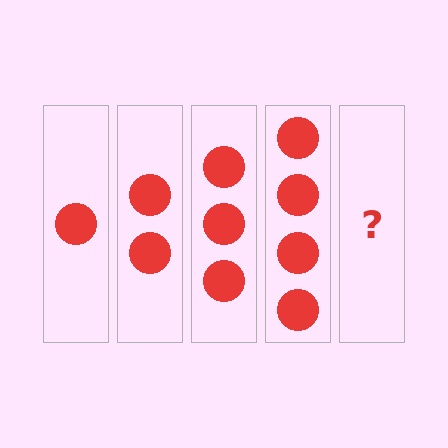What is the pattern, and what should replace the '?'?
The pattern is that each step adds one more circle. The '?' should be 5 circles.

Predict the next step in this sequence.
The next step is 5 circles.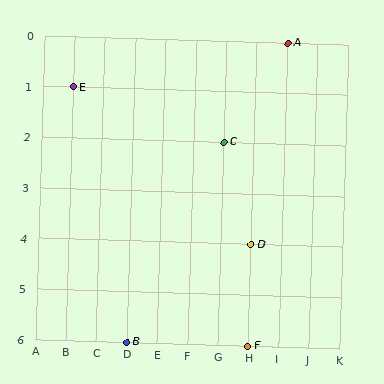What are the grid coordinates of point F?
Point F is at grid coordinates (H, 6).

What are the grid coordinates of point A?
Point A is at grid coordinates (I, 0).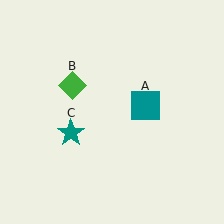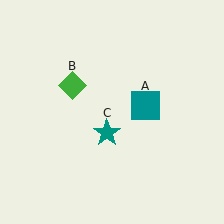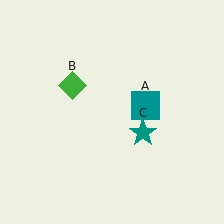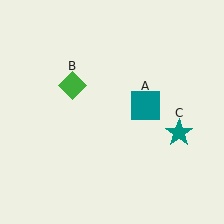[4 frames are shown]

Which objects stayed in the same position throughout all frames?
Teal square (object A) and green diamond (object B) remained stationary.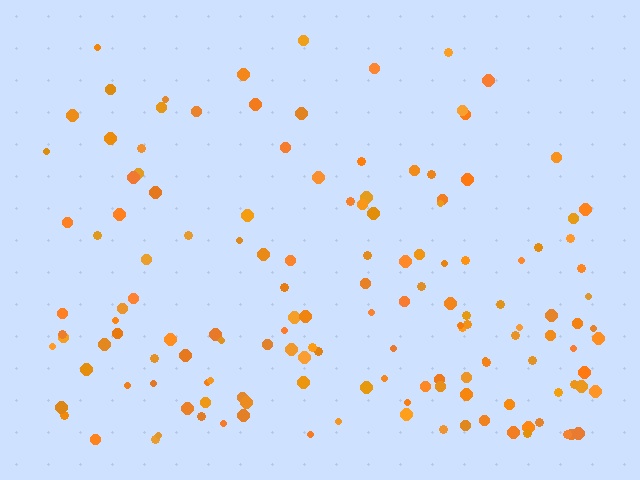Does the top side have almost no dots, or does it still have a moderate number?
Still a moderate number, just noticeably fewer than the bottom.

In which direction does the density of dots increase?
From top to bottom, with the bottom side densest.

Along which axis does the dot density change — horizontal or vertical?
Vertical.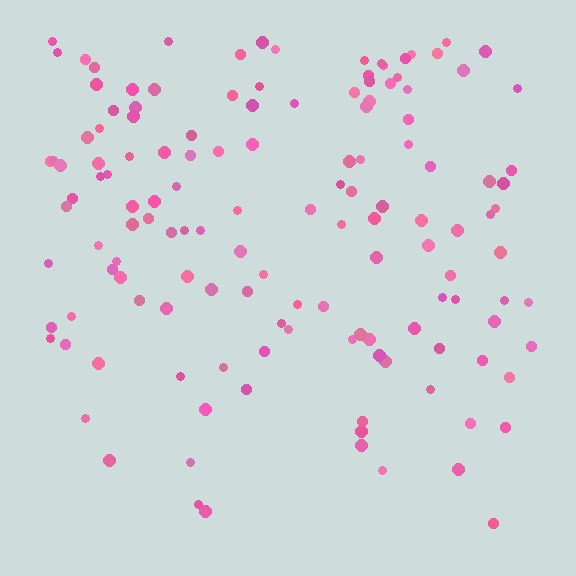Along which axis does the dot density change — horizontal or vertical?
Vertical.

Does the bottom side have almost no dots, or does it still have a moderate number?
Still a moderate number, just noticeably fewer than the top.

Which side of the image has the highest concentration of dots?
The top.